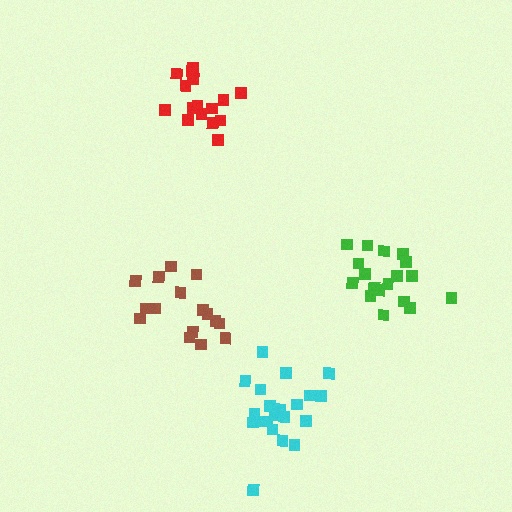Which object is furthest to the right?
The green cluster is rightmost.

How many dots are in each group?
Group 1: 17 dots, Group 2: 21 dots, Group 3: 16 dots, Group 4: 18 dots (72 total).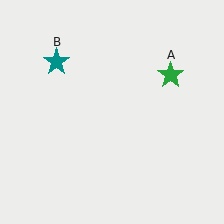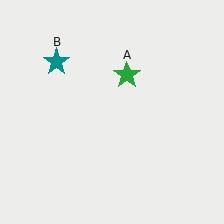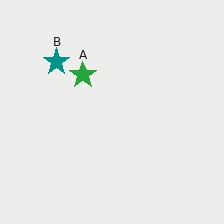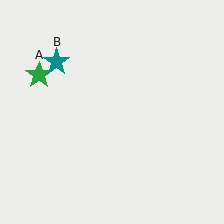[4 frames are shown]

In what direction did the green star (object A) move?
The green star (object A) moved left.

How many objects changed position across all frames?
1 object changed position: green star (object A).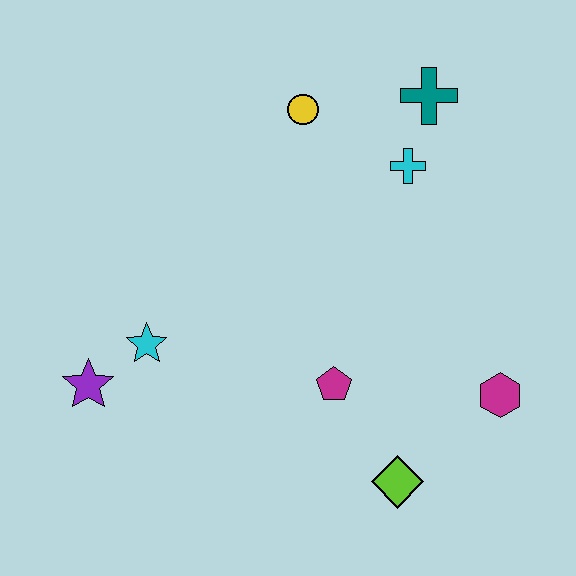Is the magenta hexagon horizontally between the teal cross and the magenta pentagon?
No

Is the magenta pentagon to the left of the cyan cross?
Yes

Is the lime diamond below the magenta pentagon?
Yes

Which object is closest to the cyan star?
The purple star is closest to the cyan star.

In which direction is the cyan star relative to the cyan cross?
The cyan star is to the left of the cyan cross.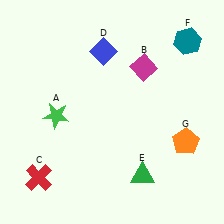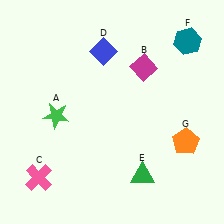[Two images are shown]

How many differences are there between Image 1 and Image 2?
There is 1 difference between the two images.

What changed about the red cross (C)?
In Image 1, C is red. In Image 2, it changed to pink.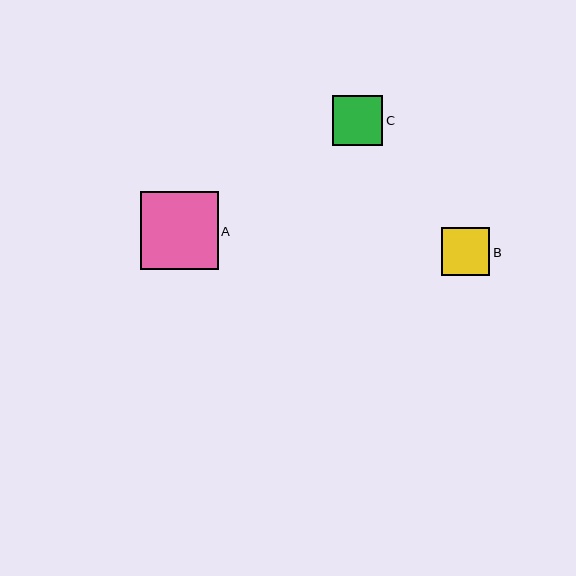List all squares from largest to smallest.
From largest to smallest: A, C, B.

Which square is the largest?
Square A is the largest with a size of approximately 78 pixels.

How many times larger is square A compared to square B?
Square A is approximately 1.6 times the size of square B.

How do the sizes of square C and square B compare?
Square C and square B are approximately the same size.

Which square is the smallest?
Square B is the smallest with a size of approximately 48 pixels.